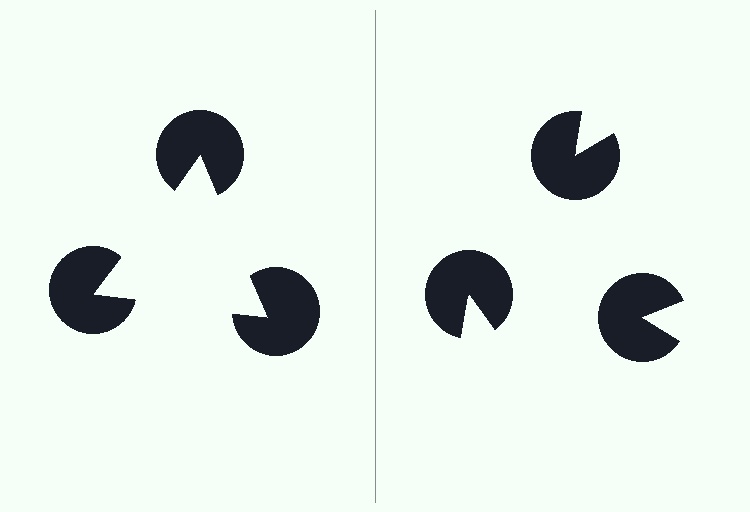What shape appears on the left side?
An illusory triangle.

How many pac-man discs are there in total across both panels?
6 — 3 on each side.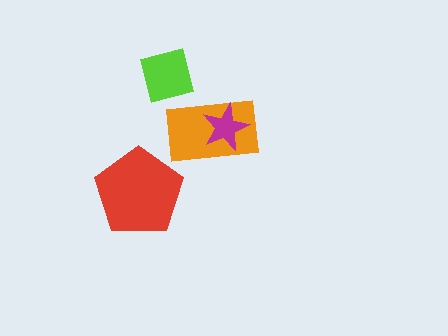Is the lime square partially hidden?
No, no other shape covers it.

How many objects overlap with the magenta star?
1 object overlaps with the magenta star.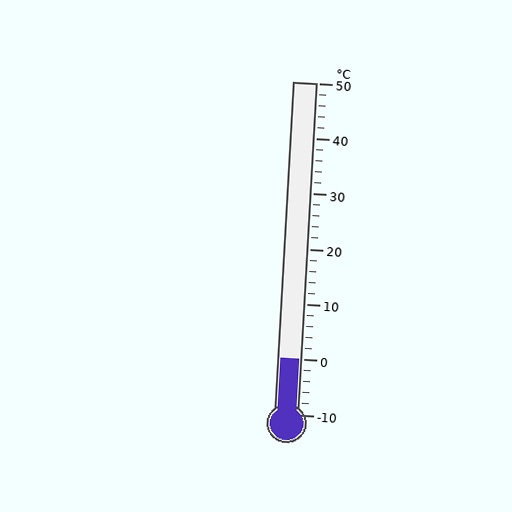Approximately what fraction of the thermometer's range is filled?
The thermometer is filled to approximately 15% of its range.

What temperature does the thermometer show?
The thermometer shows approximately 0°C.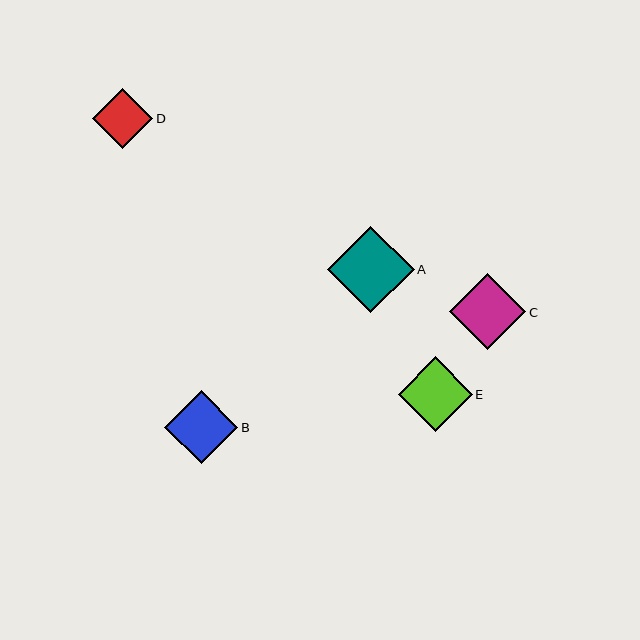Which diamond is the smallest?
Diamond D is the smallest with a size of approximately 60 pixels.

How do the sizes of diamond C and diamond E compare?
Diamond C and diamond E are approximately the same size.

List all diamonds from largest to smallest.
From largest to smallest: A, C, E, B, D.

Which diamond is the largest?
Diamond A is the largest with a size of approximately 87 pixels.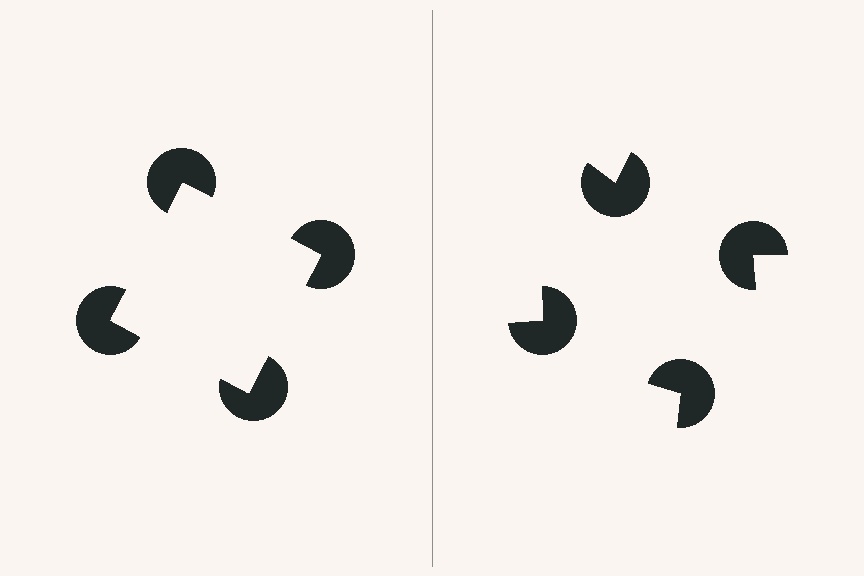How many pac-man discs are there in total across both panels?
8 — 4 on each side.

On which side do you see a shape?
An illusory square appears on the left side. On the right side the wedge cuts are rotated, so no coherent shape forms.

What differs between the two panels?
The pac-man discs are positioned identically on both sides; only the wedge orientations differ. On the left they align to a square; on the right they are misaligned.